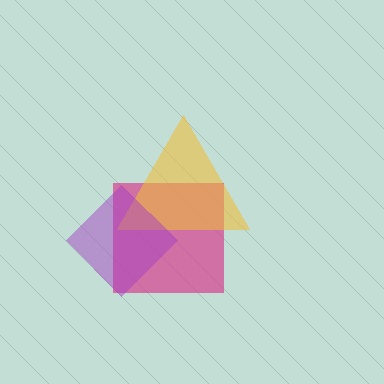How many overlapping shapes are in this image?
There are 3 overlapping shapes in the image.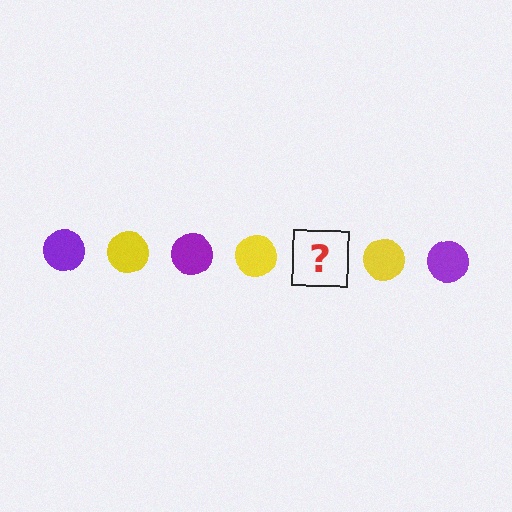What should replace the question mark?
The question mark should be replaced with a purple circle.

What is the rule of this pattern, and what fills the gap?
The rule is that the pattern cycles through purple, yellow circles. The gap should be filled with a purple circle.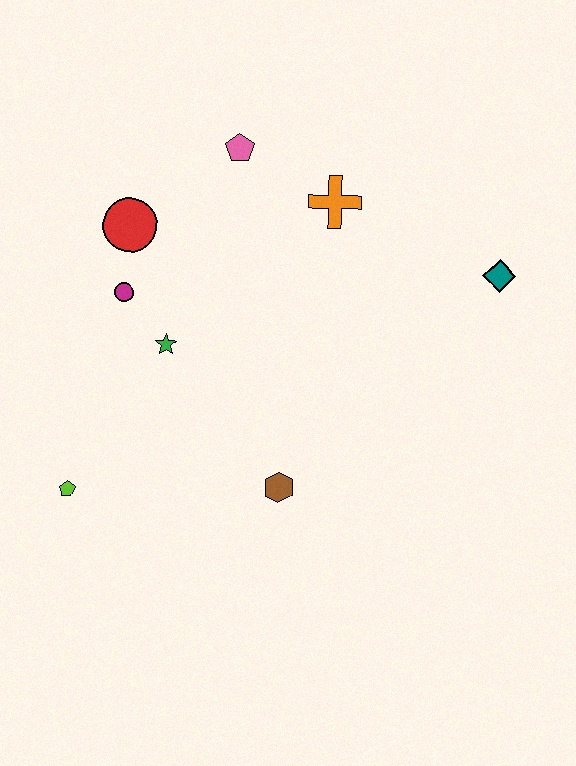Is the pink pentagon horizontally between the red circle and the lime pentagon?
No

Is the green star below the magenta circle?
Yes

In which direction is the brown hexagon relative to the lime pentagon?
The brown hexagon is to the right of the lime pentagon.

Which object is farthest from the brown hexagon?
The pink pentagon is farthest from the brown hexagon.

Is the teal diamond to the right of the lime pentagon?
Yes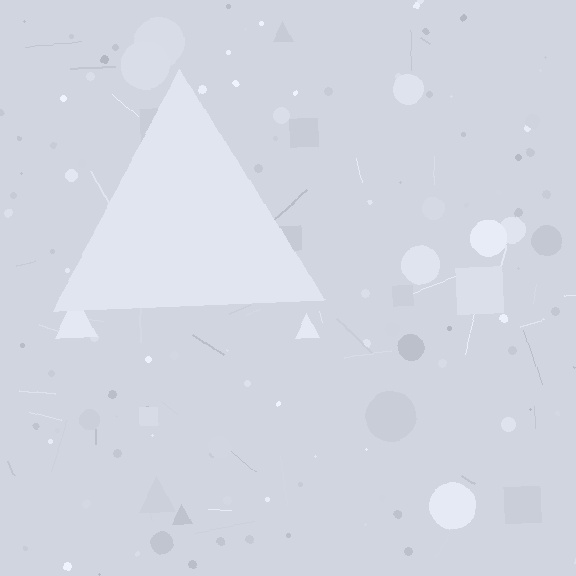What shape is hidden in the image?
A triangle is hidden in the image.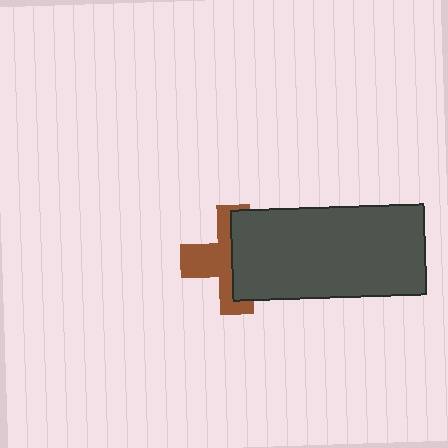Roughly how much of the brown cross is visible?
About half of it is visible (roughly 48%).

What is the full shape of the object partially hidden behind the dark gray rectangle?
The partially hidden object is a brown cross.